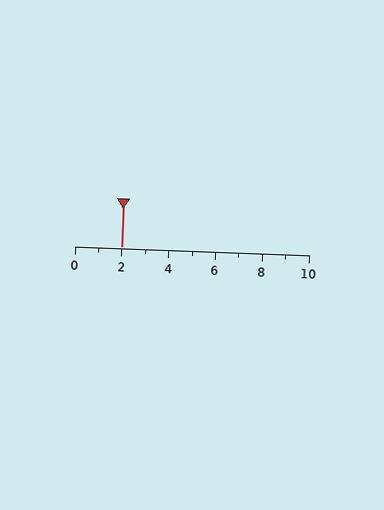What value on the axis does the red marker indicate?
The marker indicates approximately 2.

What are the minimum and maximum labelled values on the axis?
The axis runs from 0 to 10.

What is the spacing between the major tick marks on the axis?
The major ticks are spaced 2 apart.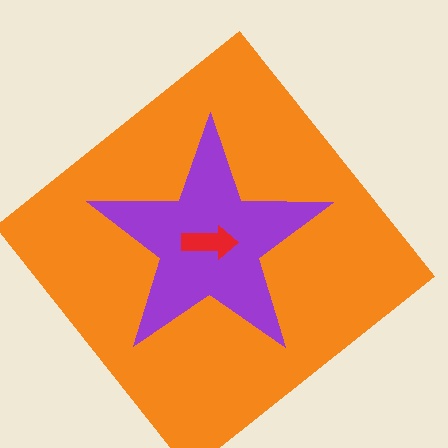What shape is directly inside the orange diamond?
The purple star.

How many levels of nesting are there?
3.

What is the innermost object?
The red arrow.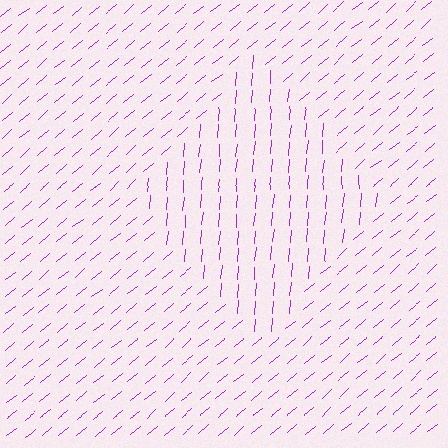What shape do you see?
I see a diamond.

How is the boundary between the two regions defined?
The boundary is defined purely by a change in line orientation (approximately 45 degrees difference). All lines are the same color and thickness.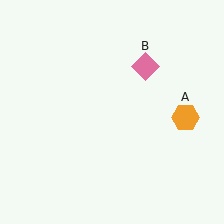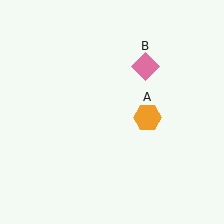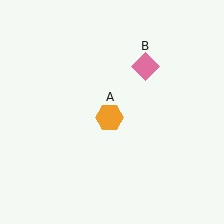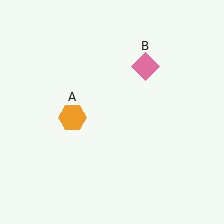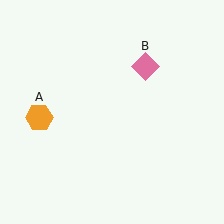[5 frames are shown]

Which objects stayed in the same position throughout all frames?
Pink diamond (object B) remained stationary.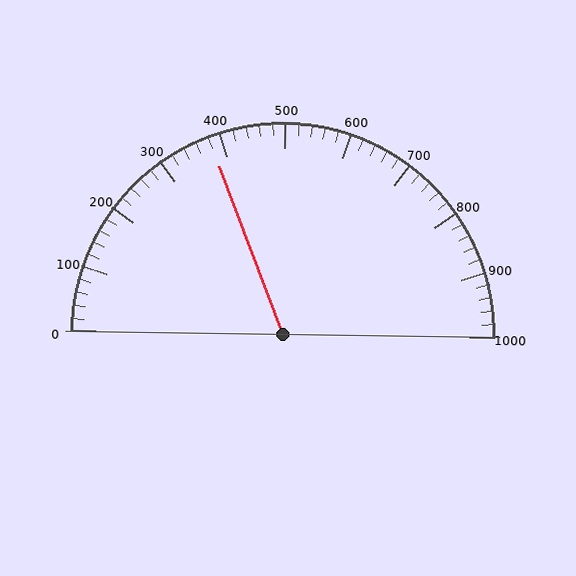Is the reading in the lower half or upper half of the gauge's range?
The reading is in the lower half of the range (0 to 1000).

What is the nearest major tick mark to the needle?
The nearest major tick mark is 400.